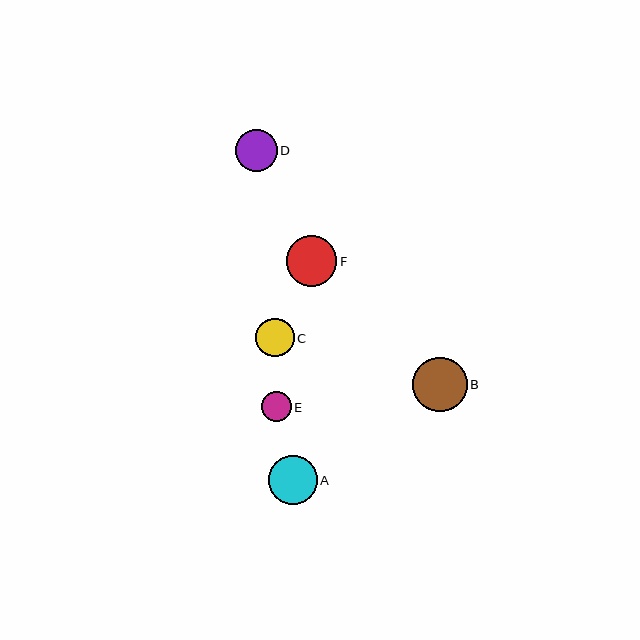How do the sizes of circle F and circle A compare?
Circle F and circle A are approximately the same size.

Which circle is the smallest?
Circle E is the smallest with a size of approximately 30 pixels.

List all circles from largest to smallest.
From largest to smallest: B, F, A, D, C, E.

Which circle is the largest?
Circle B is the largest with a size of approximately 55 pixels.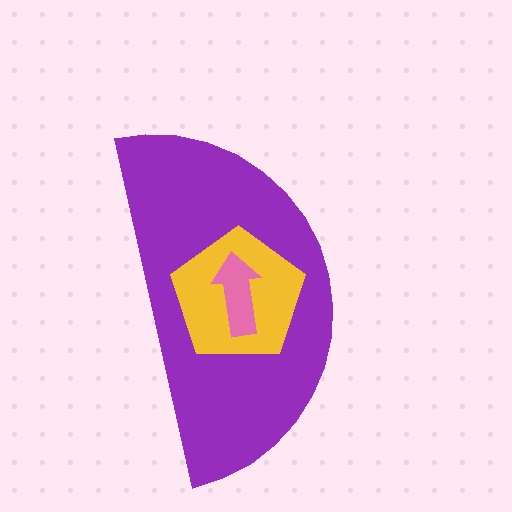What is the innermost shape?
The pink arrow.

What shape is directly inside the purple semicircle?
The yellow pentagon.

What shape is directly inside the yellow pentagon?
The pink arrow.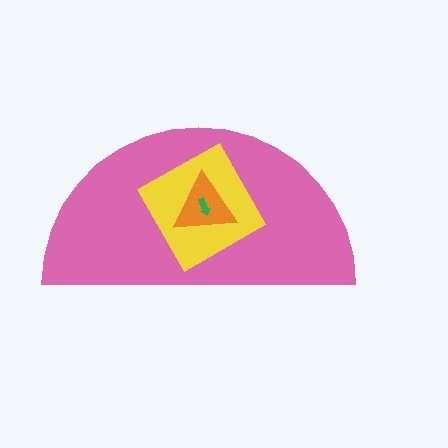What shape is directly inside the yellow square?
The orange triangle.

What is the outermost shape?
The pink semicircle.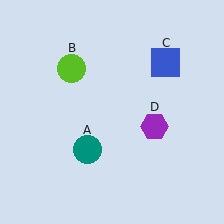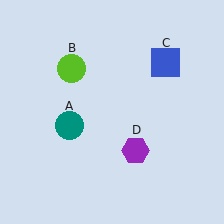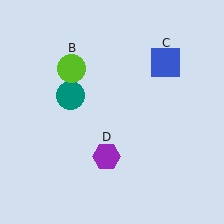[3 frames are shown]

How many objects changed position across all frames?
2 objects changed position: teal circle (object A), purple hexagon (object D).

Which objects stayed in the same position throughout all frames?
Lime circle (object B) and blue square (object C) remained stationary.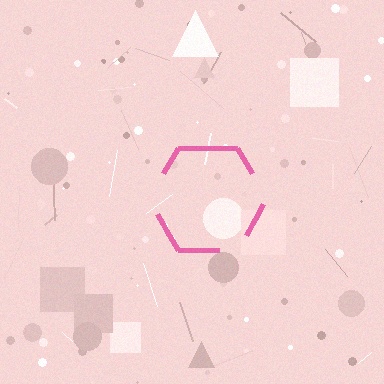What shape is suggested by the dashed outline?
The dashed outline suggests a hexagon.